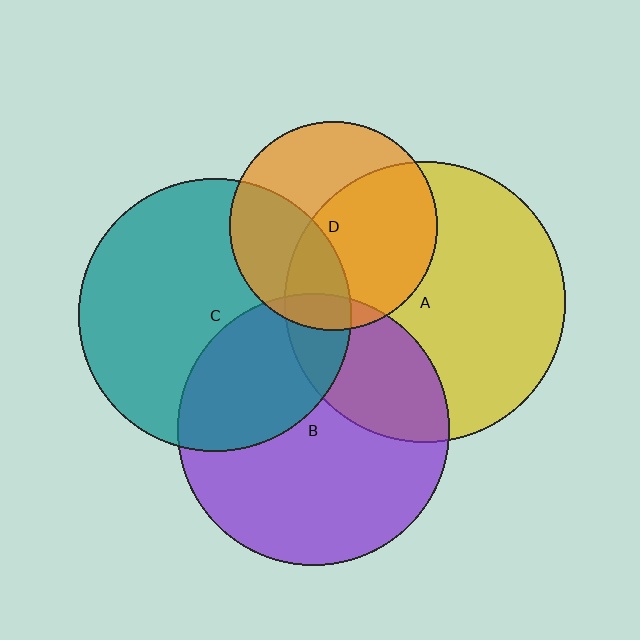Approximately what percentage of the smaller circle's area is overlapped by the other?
Approximately 10%.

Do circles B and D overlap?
Yes.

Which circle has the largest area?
Circle A (yellow).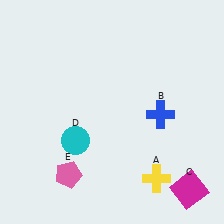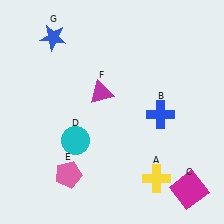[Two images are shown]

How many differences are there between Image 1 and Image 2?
There are 2 differences between the two images.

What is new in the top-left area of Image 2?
A blue star (G) was added in the top-left area of Image 2.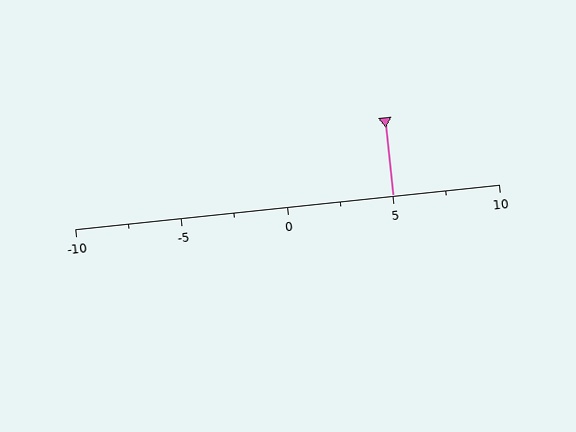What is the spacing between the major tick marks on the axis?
The major ticks are spaced 5 apart.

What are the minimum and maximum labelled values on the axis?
The axis runs from -10 to 10.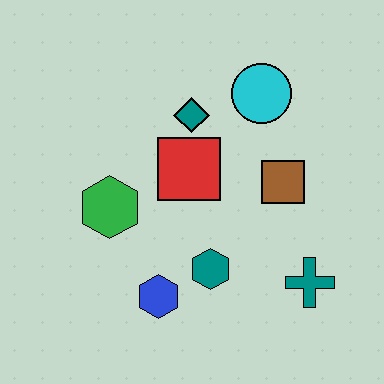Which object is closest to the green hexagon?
The red square is closest to the green hexagon.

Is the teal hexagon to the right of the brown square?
No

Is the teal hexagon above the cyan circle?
No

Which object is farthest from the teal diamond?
The teal cross is farthest from the teal diamond.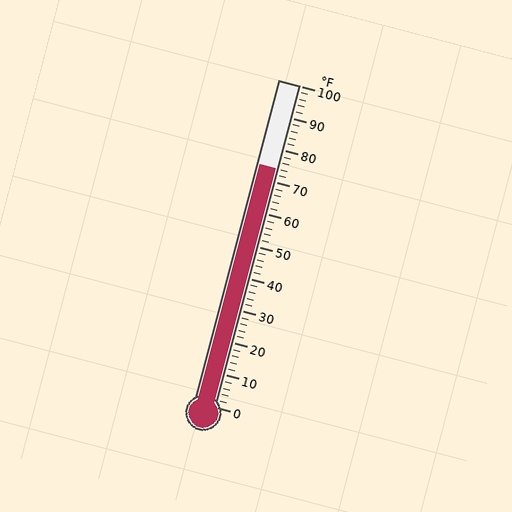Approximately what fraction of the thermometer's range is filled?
The thermometer is filled to approximately 75% of its range.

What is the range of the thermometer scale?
The thermometer scale ranges from 0°F to 100°F.